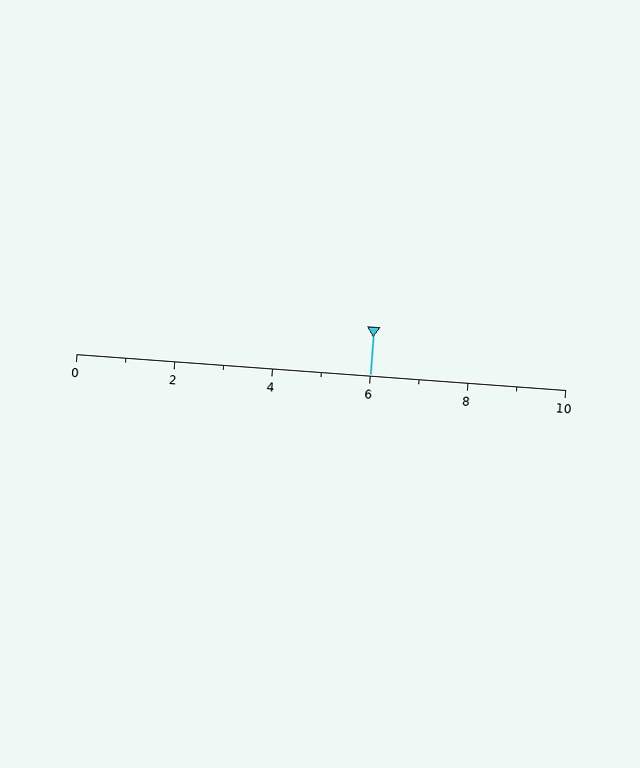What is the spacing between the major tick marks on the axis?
The major ticks are spaced 2 apart.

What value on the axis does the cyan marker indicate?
The marker indicates approximately 6.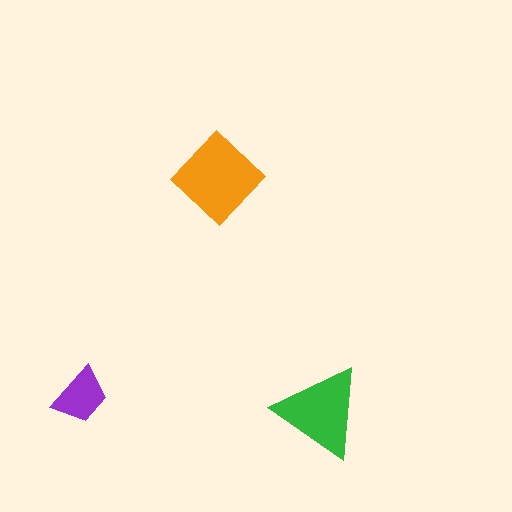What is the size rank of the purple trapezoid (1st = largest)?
3rd.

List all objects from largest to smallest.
The orange diamond, the green triangle, the purple trapezoid.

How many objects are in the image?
There are 3 objects in the image.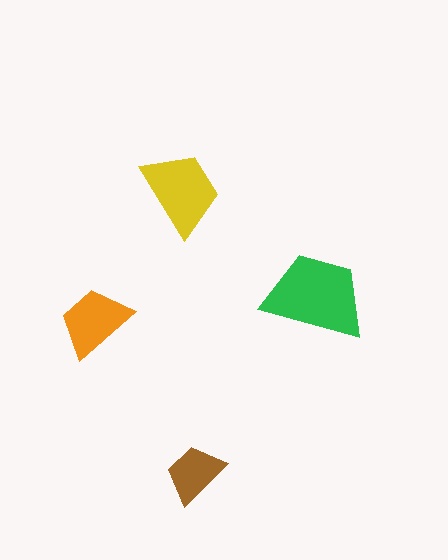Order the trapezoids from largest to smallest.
the green one, the yellow one, the orange one, the brown one.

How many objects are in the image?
There are 4 objects in the image.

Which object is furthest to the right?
The green trapezoid is rightmost.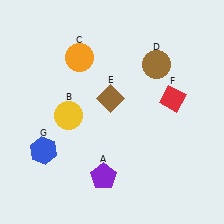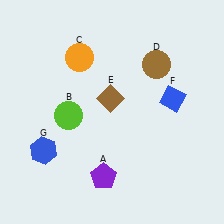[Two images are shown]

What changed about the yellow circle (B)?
In Image 1, B is yellow. In Image 2, it changed to lime.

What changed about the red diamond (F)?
In Image 1, F is red. In Image 2, it changed to blue.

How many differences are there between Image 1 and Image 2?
There are 2 differences between the two images.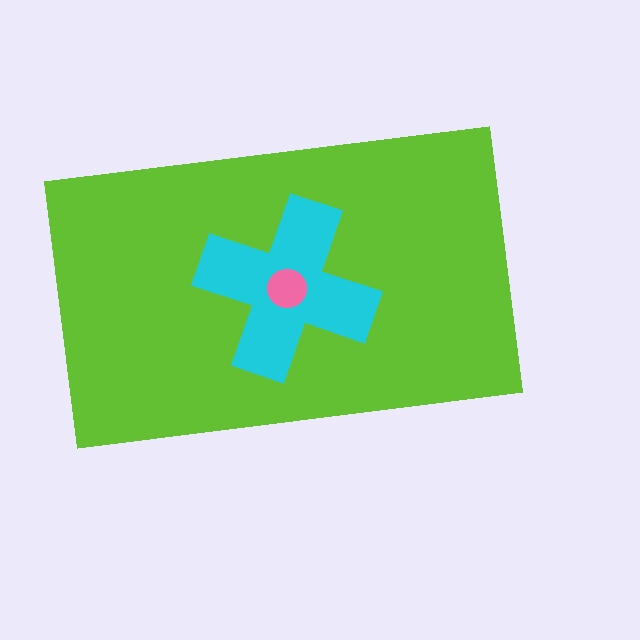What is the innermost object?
The pink circle.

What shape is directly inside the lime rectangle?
The cyan cross.